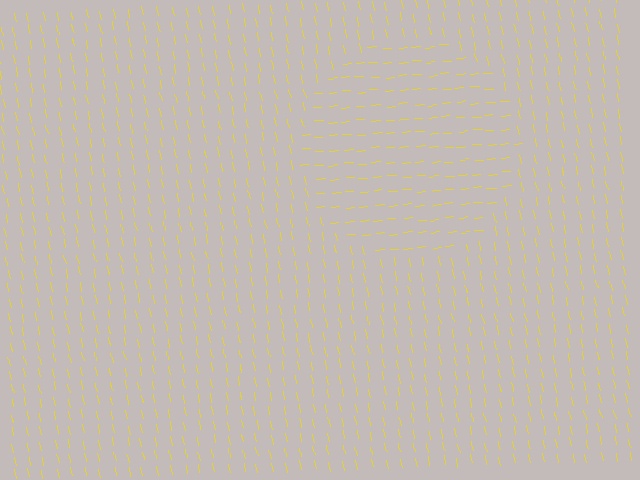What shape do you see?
I see a circle.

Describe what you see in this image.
The image is filled with small yellow line segments. A circle region in the image has lines oriented differently from the surrounding lines, creating a visible texture boundary.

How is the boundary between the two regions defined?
The boundary is defined purely by a change in line orientation (approximately 83 degrees difference). All lines are the same color and thickness.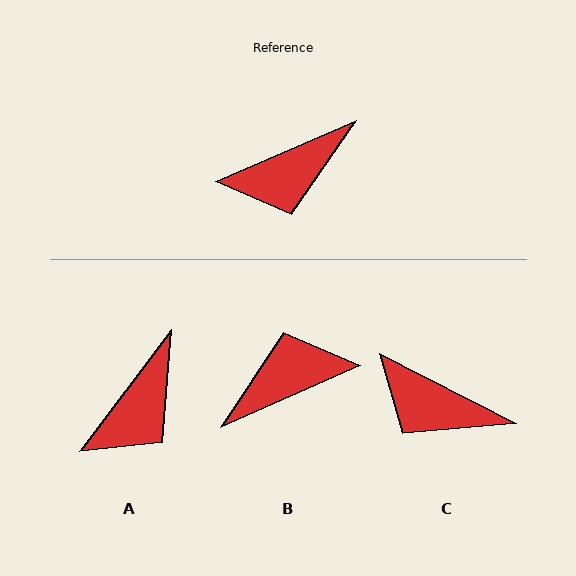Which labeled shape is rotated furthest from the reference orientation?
B, about 179 degrees away.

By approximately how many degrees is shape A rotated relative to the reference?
Approximately 30 degrees counter-clockwise.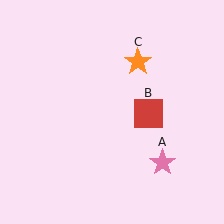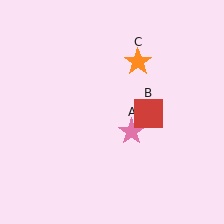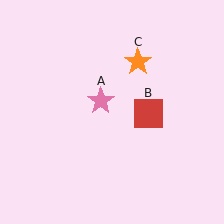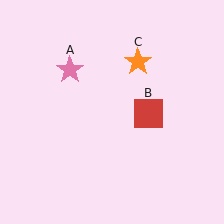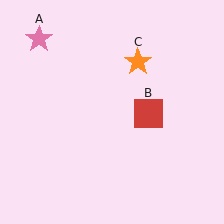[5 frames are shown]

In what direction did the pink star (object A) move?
The pink star (object A) moved up and to the left.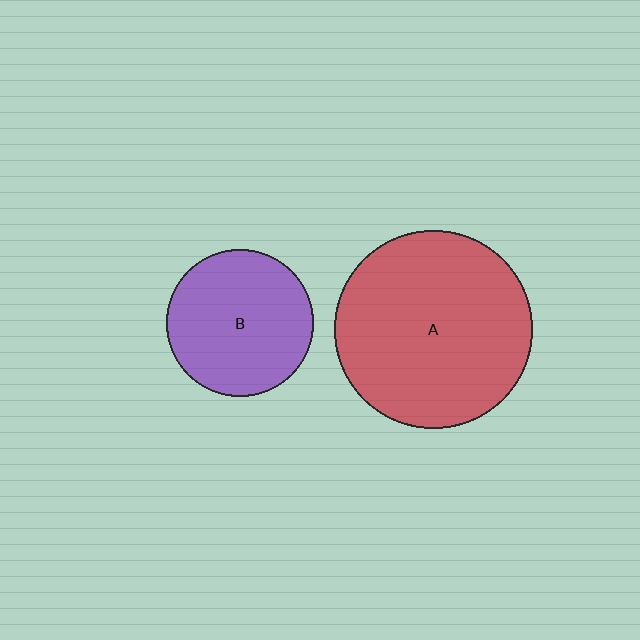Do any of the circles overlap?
No, none of the circles overlap.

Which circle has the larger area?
Circle A (red).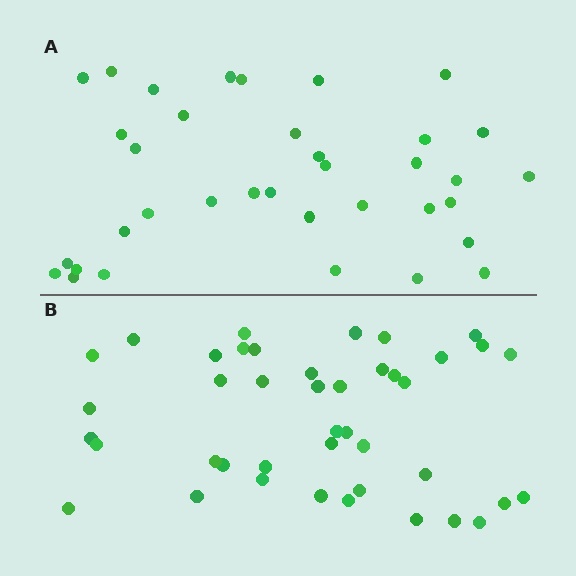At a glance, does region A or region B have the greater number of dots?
Region B (the bottom region) has more dots.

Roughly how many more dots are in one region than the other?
Region B has about 6 more dots than region A.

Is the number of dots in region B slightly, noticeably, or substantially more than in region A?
Region B has only slightly more — the two regions are fairly close. The ratio is roughly 1.2 to 1.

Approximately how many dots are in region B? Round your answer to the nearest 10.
About 40 dots. (The exact count is 42, which rounds to 40.)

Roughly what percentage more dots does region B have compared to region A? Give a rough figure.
About 15% more.